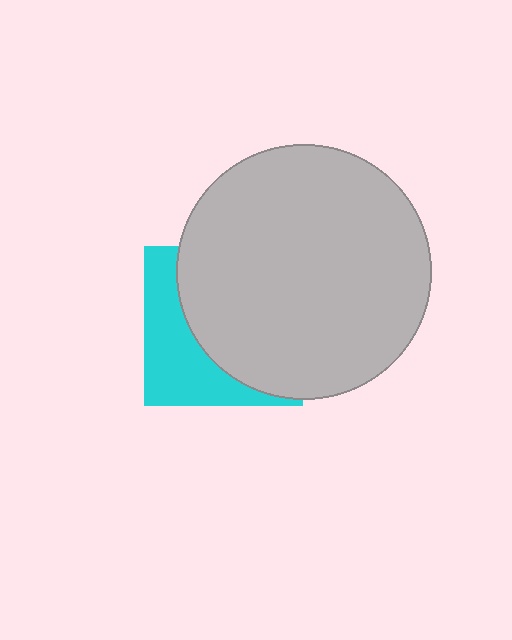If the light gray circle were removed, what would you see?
You would see the complete cyan square.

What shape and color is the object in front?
The object in front is a light gray circle.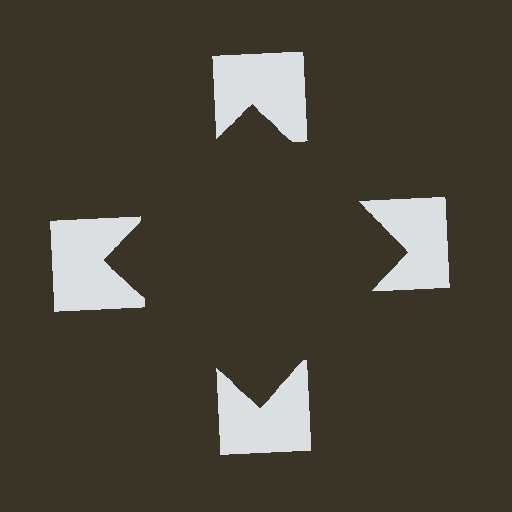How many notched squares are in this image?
There are 4 — one at each vertex of the illusory square.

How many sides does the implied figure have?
4 sides.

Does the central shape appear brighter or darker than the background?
It typically appears slightly darker than the background, even though no actual brightness change is drawn.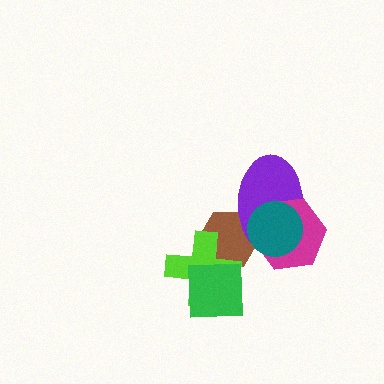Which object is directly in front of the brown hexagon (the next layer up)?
The lime cross is directly in front of the brown hexagon.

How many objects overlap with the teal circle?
3 objects overlap with the teal circle.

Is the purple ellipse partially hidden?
Yes, it is partially covered by another shape.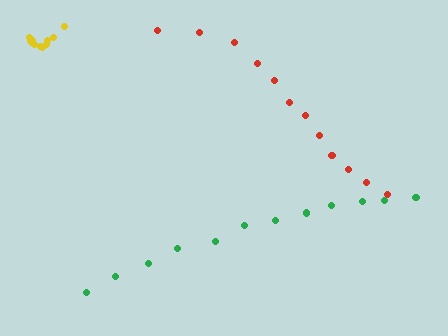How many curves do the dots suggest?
There are 3 distinct paths.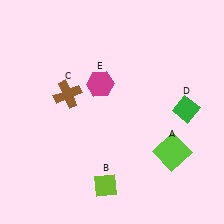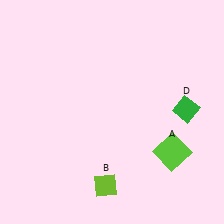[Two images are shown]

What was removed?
The magenta hexagon (E), the brown cross (C) were removed in Image 2.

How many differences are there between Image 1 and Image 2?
There are 2 differences between the two images.